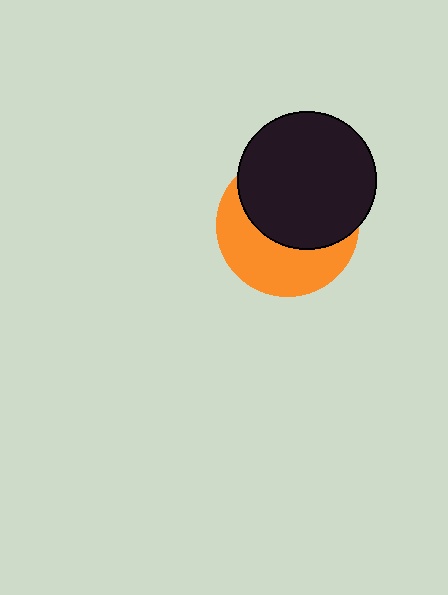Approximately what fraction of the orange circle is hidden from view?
Roughly 55% of the orange circle is hidden behind the black circle.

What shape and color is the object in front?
The object in front is a black circle.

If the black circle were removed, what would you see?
You would see the complete orange circle.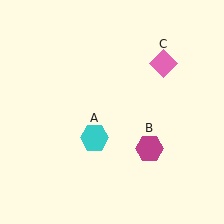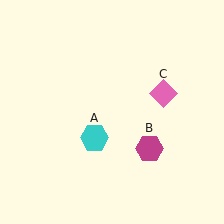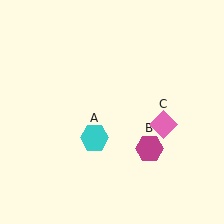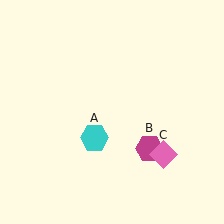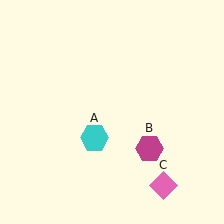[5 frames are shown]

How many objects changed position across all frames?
1 object changed position: pink diamond (object C).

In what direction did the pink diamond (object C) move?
The pink diamond (object C) moved down.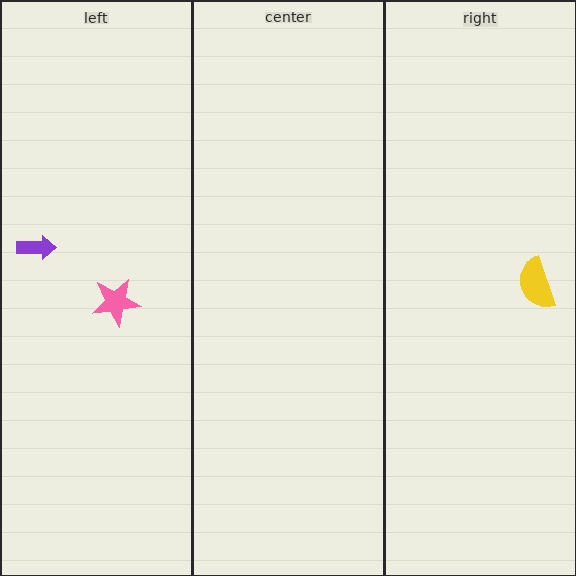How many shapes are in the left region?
2.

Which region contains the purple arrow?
The left region.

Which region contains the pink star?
The left region.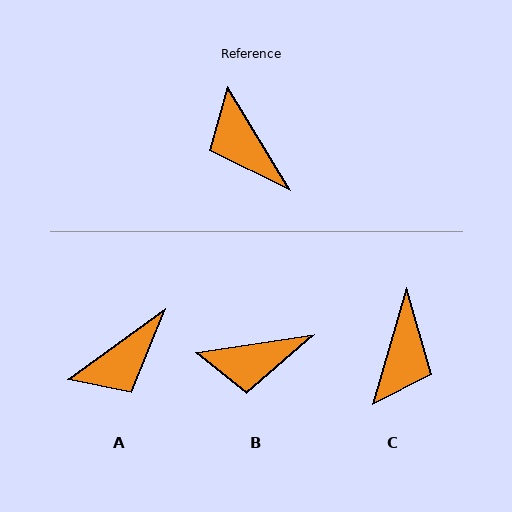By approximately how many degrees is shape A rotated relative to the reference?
Approximately 94 degrees counter-clockwise.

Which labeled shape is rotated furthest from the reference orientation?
C, about 132 degrees away.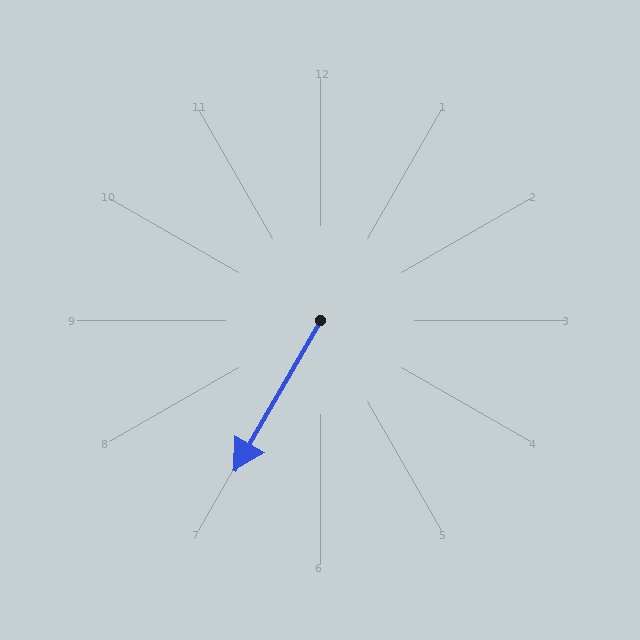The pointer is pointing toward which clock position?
Roughly 7 o'clock.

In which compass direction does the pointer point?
Southwest.